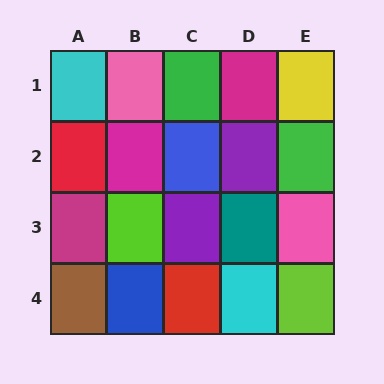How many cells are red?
2 cells are red.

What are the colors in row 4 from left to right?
Brown, blue, red, cyan, lime.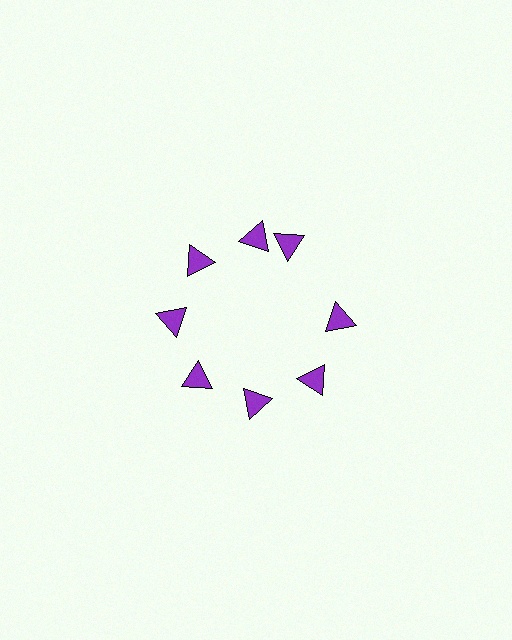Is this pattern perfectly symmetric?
No. The 8 purple triangles are arranged in a ring, but one element near the 2 o'clock position is rotated out of alignment along the ring, breaking the 8-fold rotational symmetry.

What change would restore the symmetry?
The symmetry would be restored by rotating it back into even spacing with its neighbors so that all 8 triangles sit at equal angles and equal distance from the center.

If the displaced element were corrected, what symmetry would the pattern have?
It would have 8-fold rotational symmetry — the pattern would map onto itself every 45 degrees.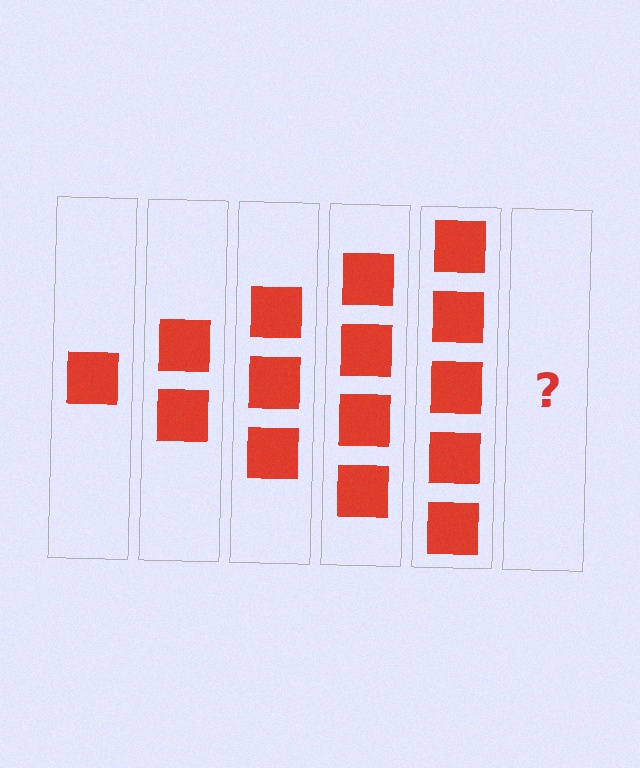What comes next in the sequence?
The next element should be 6 squares.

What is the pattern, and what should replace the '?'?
The pattern is that each step adds one more square. The '?' should be 6 squares.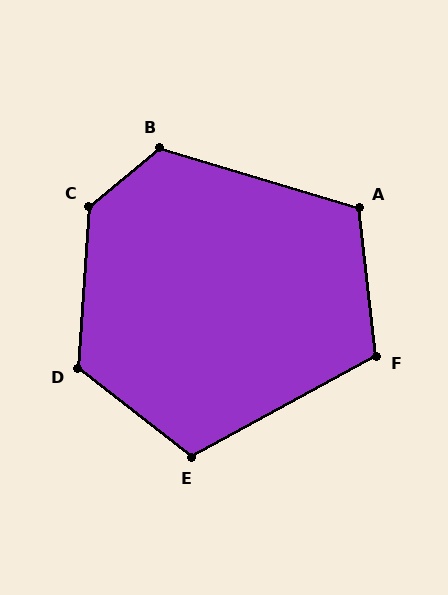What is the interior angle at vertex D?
Approximately 124 degrees (obtuse).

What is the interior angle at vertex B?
Approximately 124 degrees (obtuse).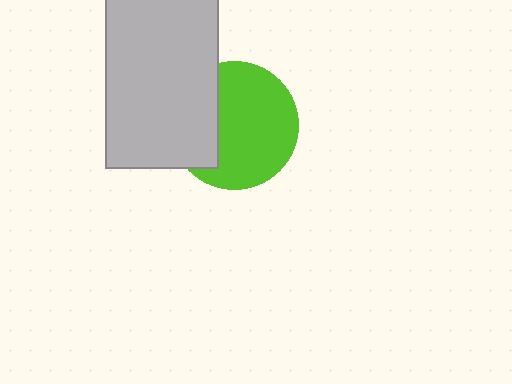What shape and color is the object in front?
The object in front is a light gray rectangle.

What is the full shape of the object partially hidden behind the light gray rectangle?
The partially hidden object is a lime circle.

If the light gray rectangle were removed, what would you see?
You would see the complete lime circle.